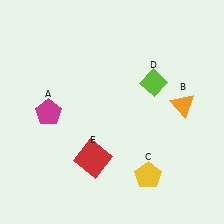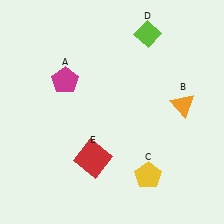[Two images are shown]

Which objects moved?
The objects that moved are: the magenta pentagon (A), the lime diamond (D).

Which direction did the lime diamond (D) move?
The lime diamond (D) moved up.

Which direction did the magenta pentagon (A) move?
The magenta pentagon (A) moved up.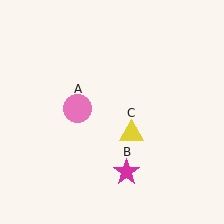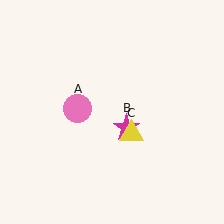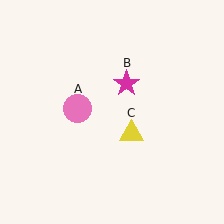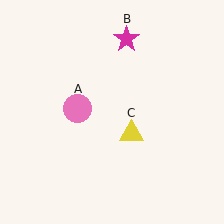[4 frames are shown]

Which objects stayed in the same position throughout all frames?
Pink circle (object A) and yellow triangle (object C) remained stationary.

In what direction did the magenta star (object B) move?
The magenta star (object B) moved up.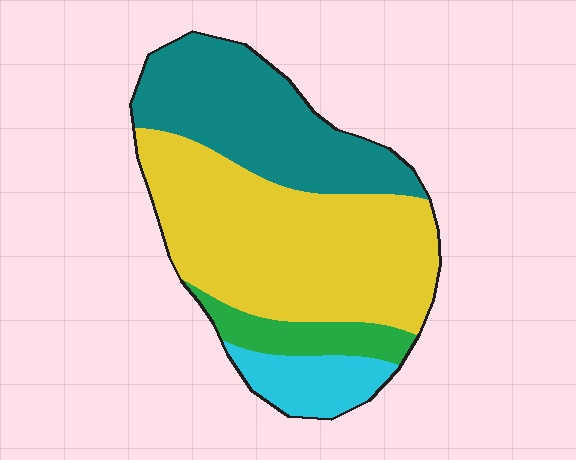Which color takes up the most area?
Yellow, at roughly 50%.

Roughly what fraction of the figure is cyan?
Cyan takes up less than a sixth of the figure.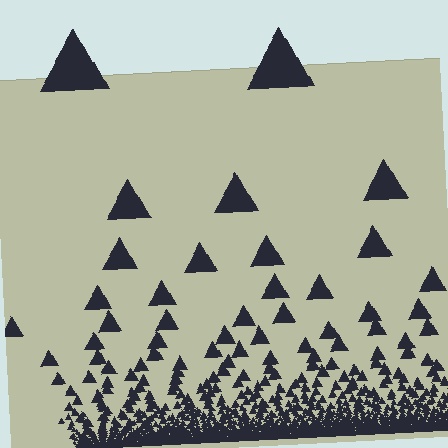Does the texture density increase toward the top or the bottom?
Density increases toward the bottom.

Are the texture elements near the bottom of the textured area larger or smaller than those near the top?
Smaller. The gradient is inverted — elements near the bottom are smaller and denser.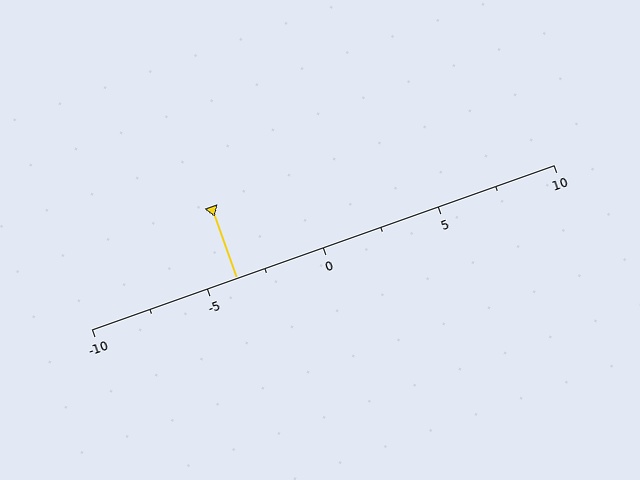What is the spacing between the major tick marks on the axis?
The major ticks are spaced 5 apart.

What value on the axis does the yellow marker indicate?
The marker indicates approximately -3.8.